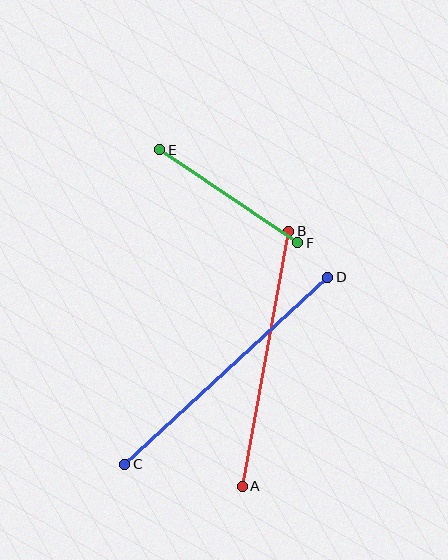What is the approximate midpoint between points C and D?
The midpoint is at approximately (226, 371) pixels.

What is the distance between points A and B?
The distance is approximately 259 pixels.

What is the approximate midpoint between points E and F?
The midpoint is at approximately (229, 196) pixels.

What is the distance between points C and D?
The distance is approximately 276 pixels.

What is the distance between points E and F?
The distance is approximately 166 pixels.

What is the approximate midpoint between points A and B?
The midpoint is at approximately (266, 359) pixels.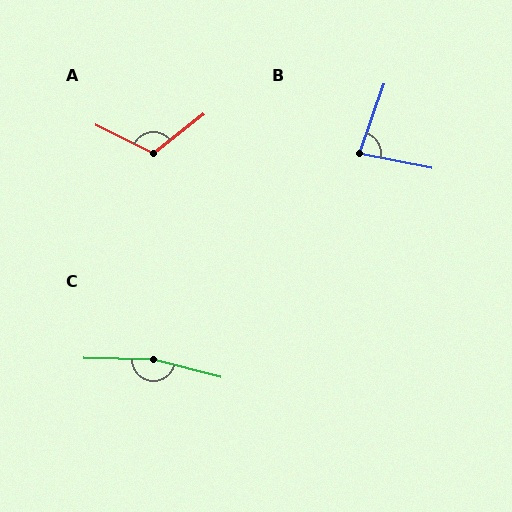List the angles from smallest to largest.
B (82°), A (115°), C (167°).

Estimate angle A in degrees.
Approximately 115 degrees.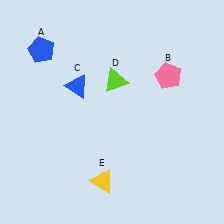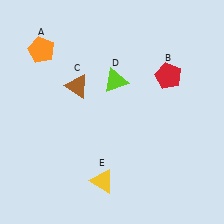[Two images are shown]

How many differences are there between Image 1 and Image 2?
There are 3 differences between the two images.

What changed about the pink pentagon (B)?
In Image 1, B is pink. In Image 2, it changed to red.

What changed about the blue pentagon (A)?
In Image 1, A is blue. In Image 2, it changed to orange.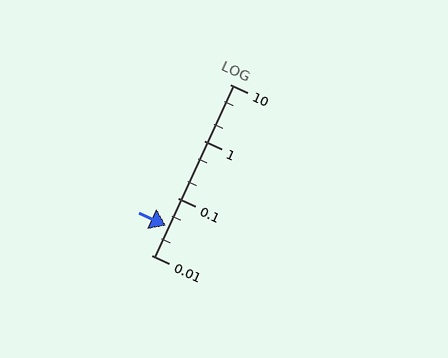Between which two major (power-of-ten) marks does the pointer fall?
The pointer is between 0.01 and 0.1.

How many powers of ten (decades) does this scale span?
The scale spans 3 decades, from 0.01 to 10.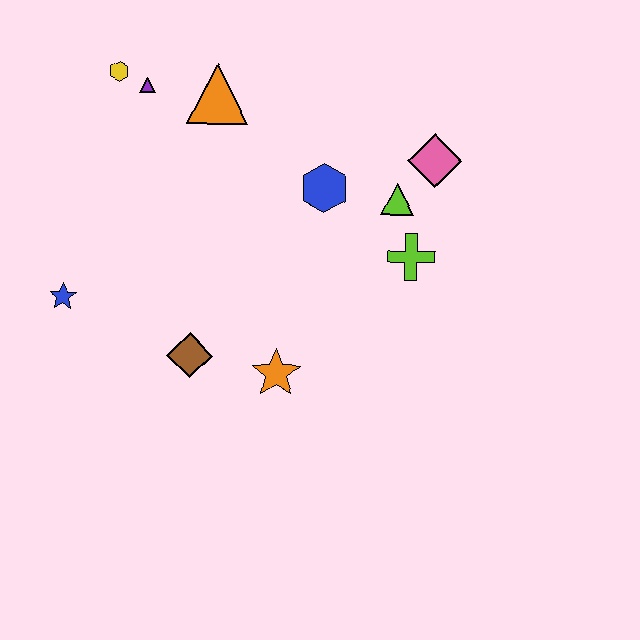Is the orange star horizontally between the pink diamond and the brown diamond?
Yes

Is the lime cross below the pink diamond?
Yes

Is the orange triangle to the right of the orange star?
No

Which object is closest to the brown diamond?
The orange star is closest to the brown diamond.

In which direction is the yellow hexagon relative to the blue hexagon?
The yellow hexagon is to the left of the blue hexagon.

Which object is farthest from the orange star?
The yellow hexagon is farthest from the orange star.